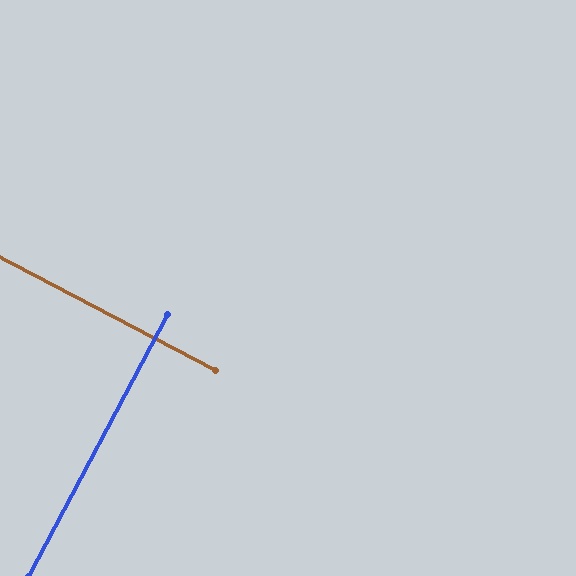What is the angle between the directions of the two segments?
Approximately 90 degrees.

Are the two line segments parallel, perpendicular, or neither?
Perpendicular — they meet at approximately 90°.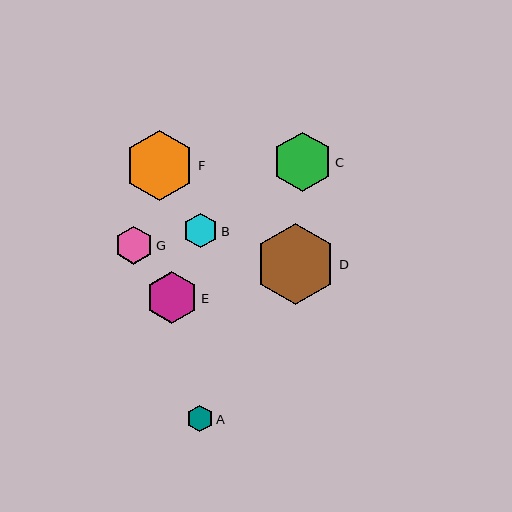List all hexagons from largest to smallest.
From largest to smallest: D, F, C, E, G, B, A.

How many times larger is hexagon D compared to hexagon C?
Hexagon D is approximately 1.4 times the size of hexagon C.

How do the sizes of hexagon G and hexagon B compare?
Hexagon G and hexagon B are approximately the same size.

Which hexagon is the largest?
Hexagon D is the largest with a size of approximately 81 pixels.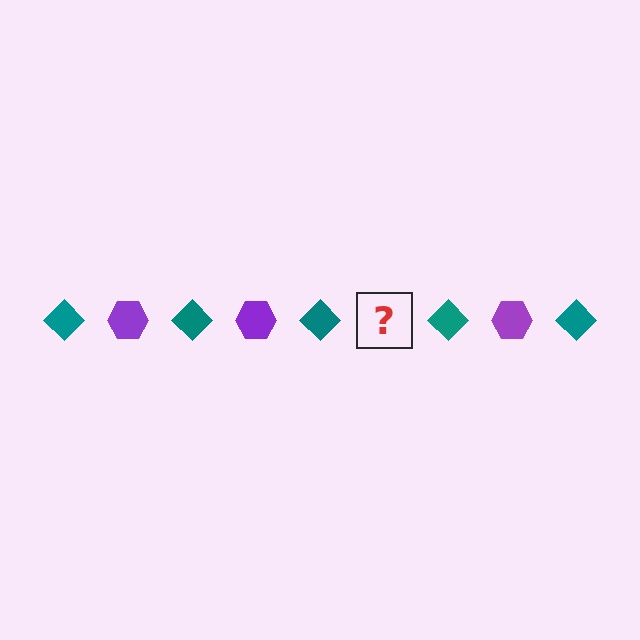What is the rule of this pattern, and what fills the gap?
The rule is that the pattern alternates between teal diamond and purple hexagon. The gap should be filled with a purple hexagon.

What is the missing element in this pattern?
The missing element is a purple hexagon.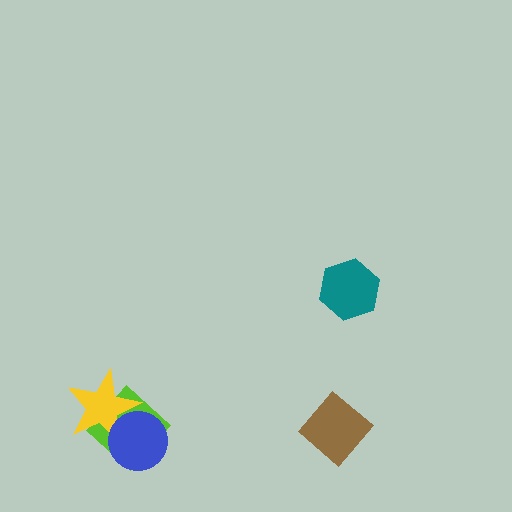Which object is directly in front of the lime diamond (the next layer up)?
The yellow star is directly in front of the lime diamond.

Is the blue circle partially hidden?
No, no other shape covers it.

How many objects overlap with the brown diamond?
0 objects overlap with the brown diamond.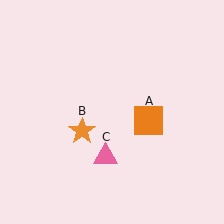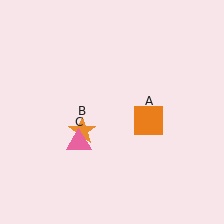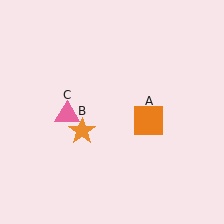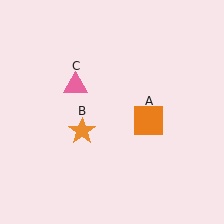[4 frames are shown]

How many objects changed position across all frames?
1 object changed position: pink triangle (object C).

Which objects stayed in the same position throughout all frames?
Orange square (object A) and orange star (object B) remained stationary.